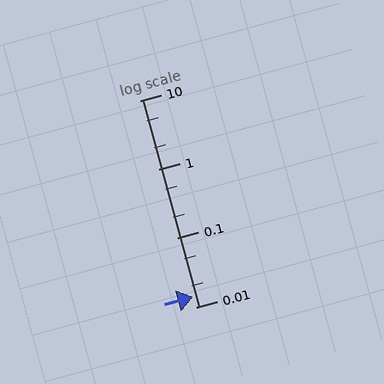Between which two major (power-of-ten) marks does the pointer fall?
The pointer is between 0.01 and 0.1.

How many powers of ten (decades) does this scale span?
The scale spans 3 decades, from 0.01 to 10.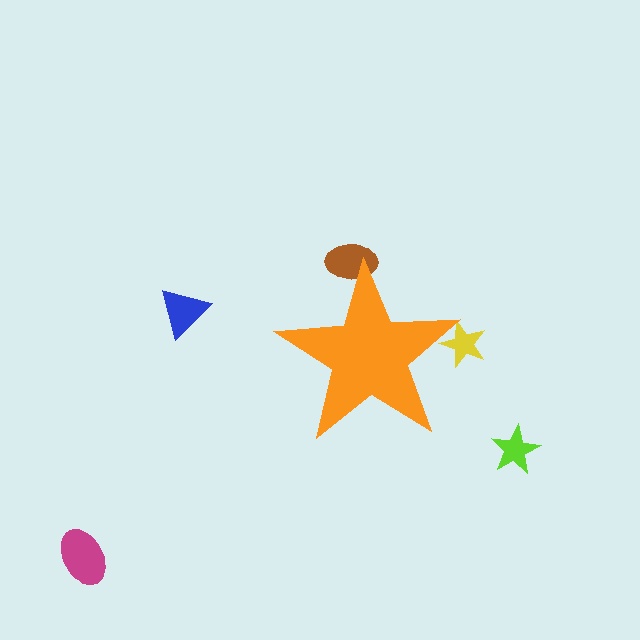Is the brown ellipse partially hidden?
Yes, the brown ellipse is partially hidden behind the orange star.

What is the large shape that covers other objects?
An orange star.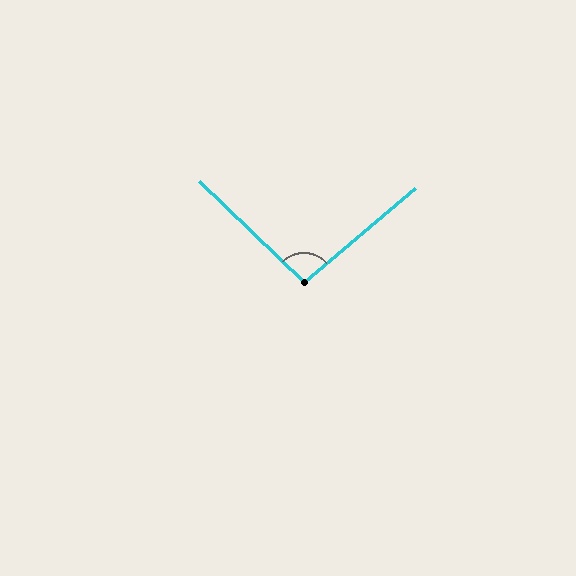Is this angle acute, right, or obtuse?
It is obtuse.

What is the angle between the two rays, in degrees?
Approximately 96 degrees.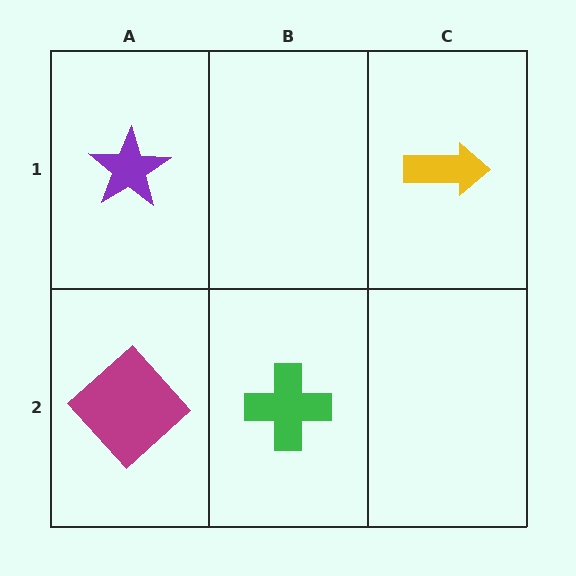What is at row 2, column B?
A green cross.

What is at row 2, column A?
A magenta diamond.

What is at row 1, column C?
A yellow arrow.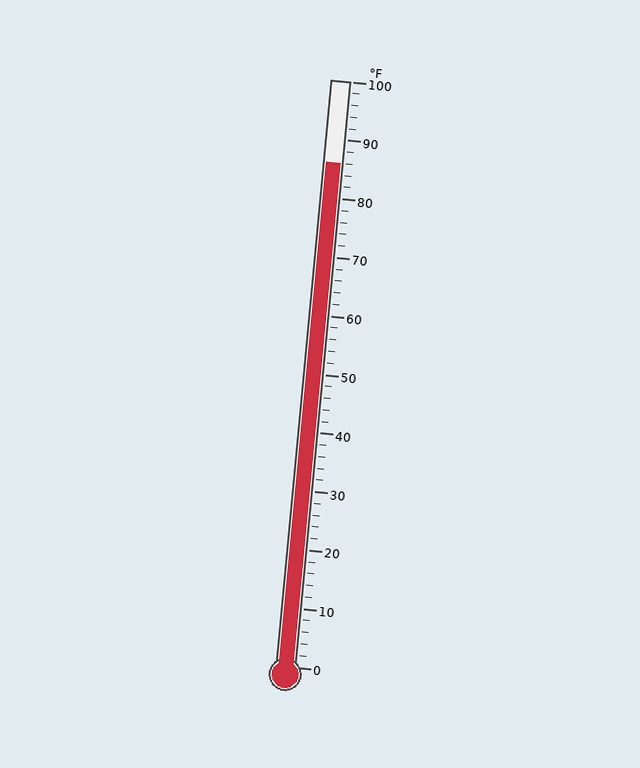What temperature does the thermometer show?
The thermometer shows approximately 86°F.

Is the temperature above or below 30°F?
The temperature is above 30°F.